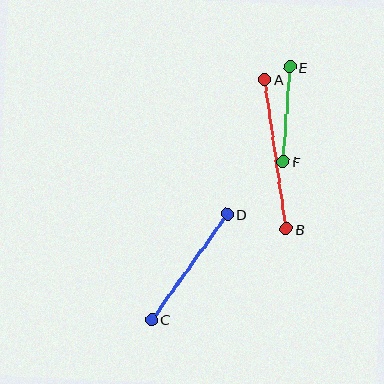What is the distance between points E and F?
The distance is approximately 95 pixels.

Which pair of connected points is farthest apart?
Points A and B are farthest apart.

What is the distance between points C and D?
The distance is approximately 129 pixels.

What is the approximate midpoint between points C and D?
The midpoint is at approximately (189, 267) pixels.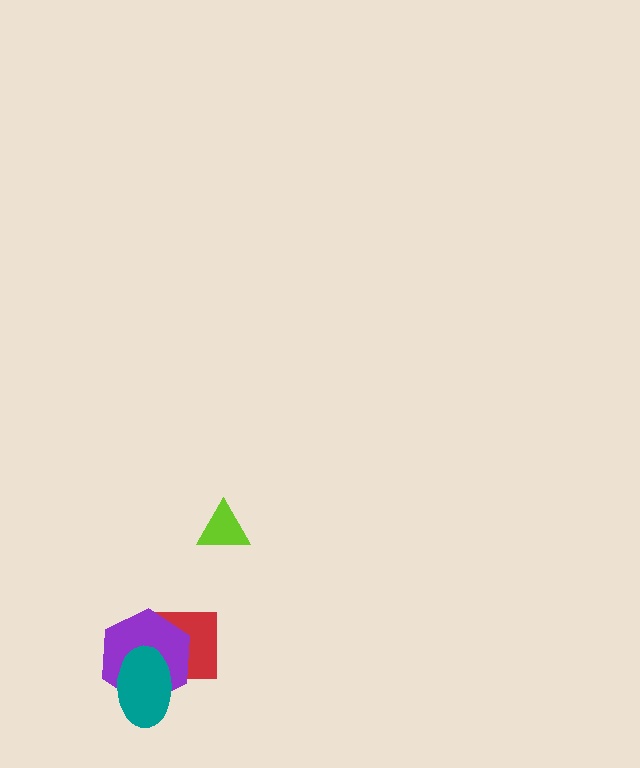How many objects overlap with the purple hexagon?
2 objects overlap with the purple hexagon.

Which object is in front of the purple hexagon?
The teal ellipse is in front of the purple hexagon.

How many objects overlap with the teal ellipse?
2 objects overlap with the teal ellipse.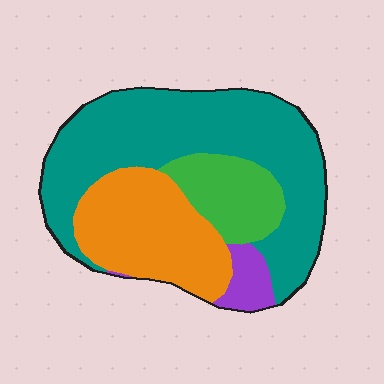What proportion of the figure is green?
Green takes up about one eighth (1/8) of the figure.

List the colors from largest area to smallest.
From largest to smallest: teal, orange, green, purple.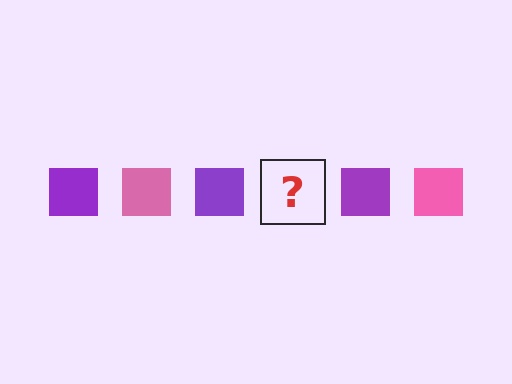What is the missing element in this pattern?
The missing element is a pink square.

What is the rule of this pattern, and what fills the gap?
The rule is that the pattern cycles through purple, pink squares. The gap should be filled with a pink square.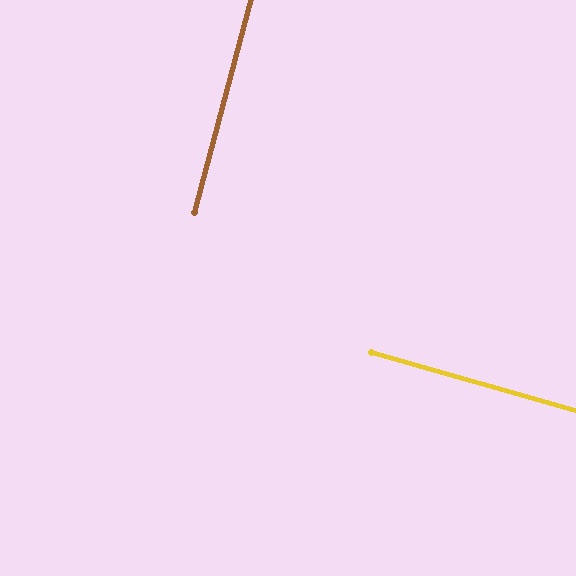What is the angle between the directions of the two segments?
Approximately 89 degrees.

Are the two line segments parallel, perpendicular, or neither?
Perpendicular — they meet at approximately 89°.